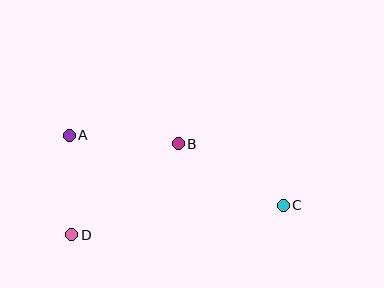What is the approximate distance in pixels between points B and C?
The distance between B and C is approximately 122 pixels.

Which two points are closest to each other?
Points A and D are closest to each other.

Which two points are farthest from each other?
Points A and C are farthest from each other.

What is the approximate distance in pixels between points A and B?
The distance between A and B is approximately 109 pixels.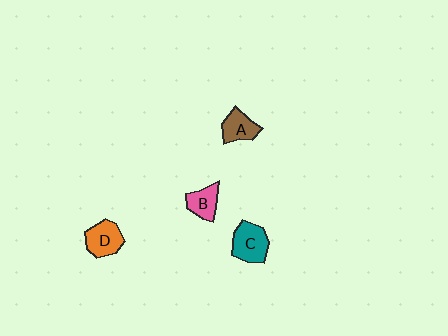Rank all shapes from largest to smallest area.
From largest to smallest: C (teal), D (orange), A (brown), B (pink).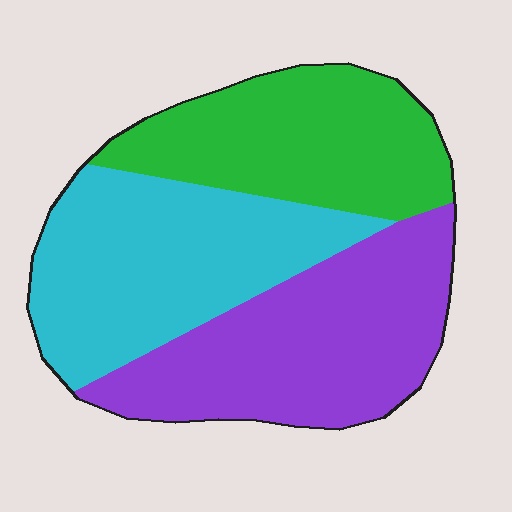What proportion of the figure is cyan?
Cyan takes up about one third (1/3) of the figure.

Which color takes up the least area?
Green, at roughly 30%.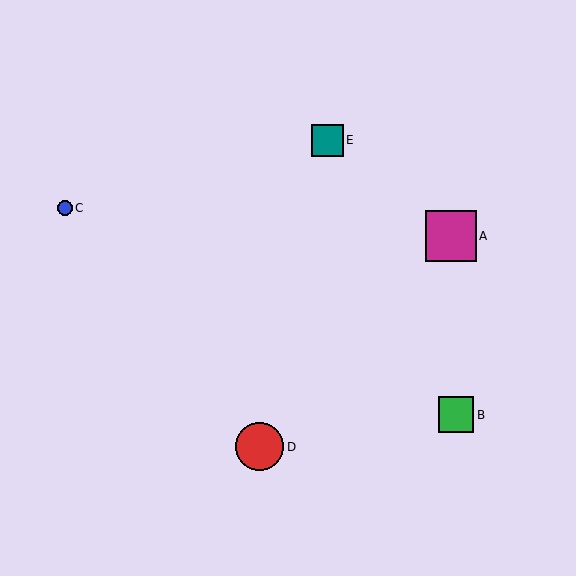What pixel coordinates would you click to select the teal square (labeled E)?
Click at (327, 140) to select the teal square E.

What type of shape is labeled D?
Shape D is a red circle.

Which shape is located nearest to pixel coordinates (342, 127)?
The teal square (labeled E) at (327, 140) is nearest to that location.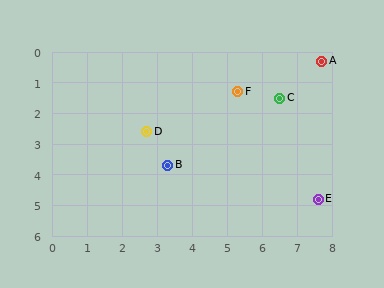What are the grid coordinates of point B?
Point B is at approximately (3.3, 3.7).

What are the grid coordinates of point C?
Point C is at approximately (6.5, 1.5).